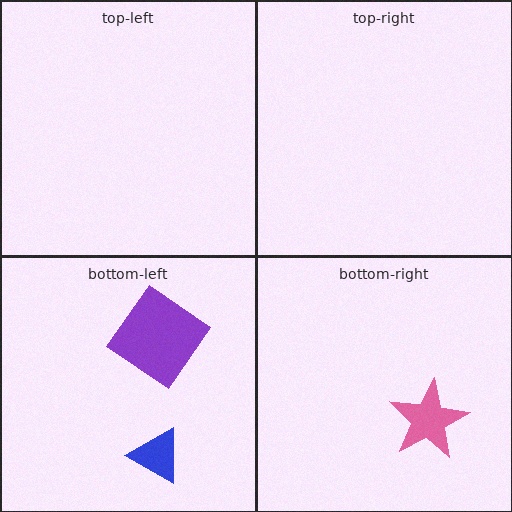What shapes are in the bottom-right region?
The pink star.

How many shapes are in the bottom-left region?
2.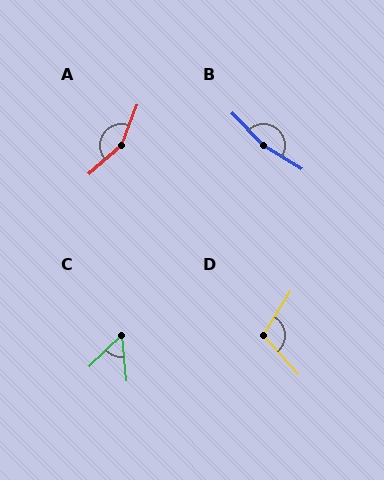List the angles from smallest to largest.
C (51°), D (107°), A (152°), B (166°).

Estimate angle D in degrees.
Approximately 107 degrees.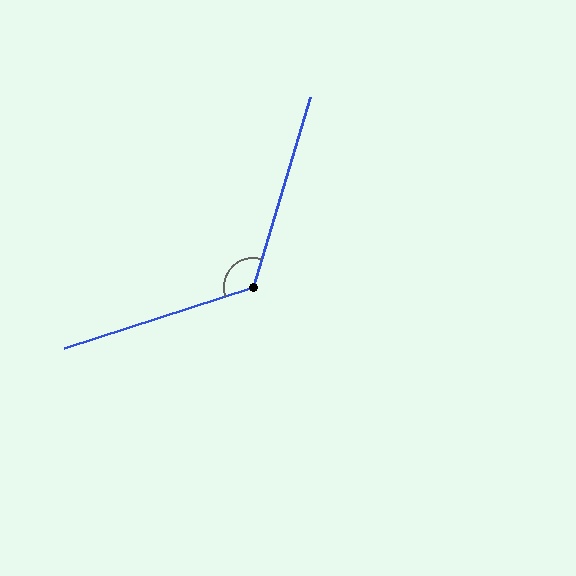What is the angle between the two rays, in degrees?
Approximately 125 degrees.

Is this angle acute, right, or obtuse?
It is obtuse.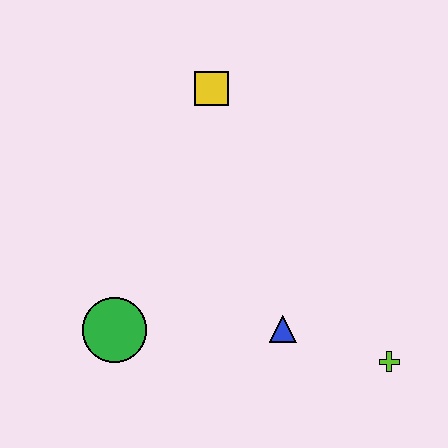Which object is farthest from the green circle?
The lime cross is farthest from the green circle.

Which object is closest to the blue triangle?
The lime cross is closest to the blue triangle.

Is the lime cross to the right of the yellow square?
Yes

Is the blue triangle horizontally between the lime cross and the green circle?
Yes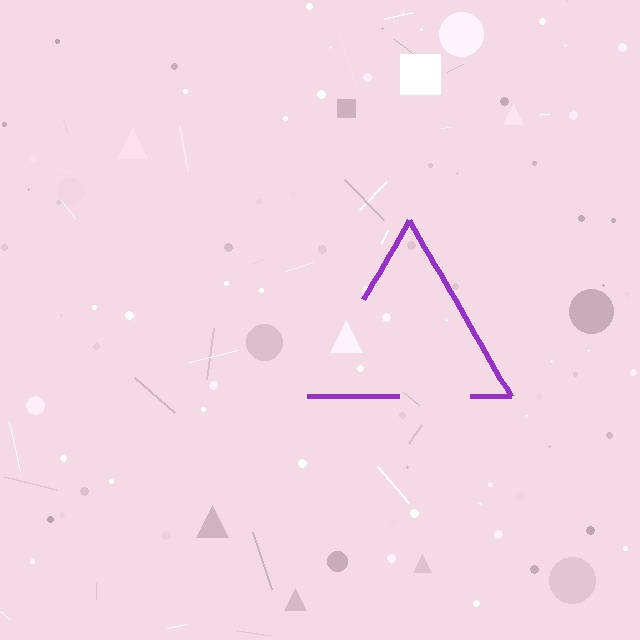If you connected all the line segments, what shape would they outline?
They would outline a triangle.